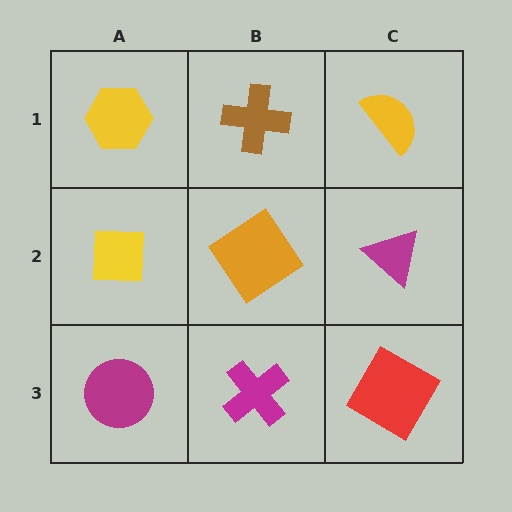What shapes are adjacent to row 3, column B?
An orange diamond (row 2, column B), a magenta circle (row 3, column A), a red diamond (row 3, column C).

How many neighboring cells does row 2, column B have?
4.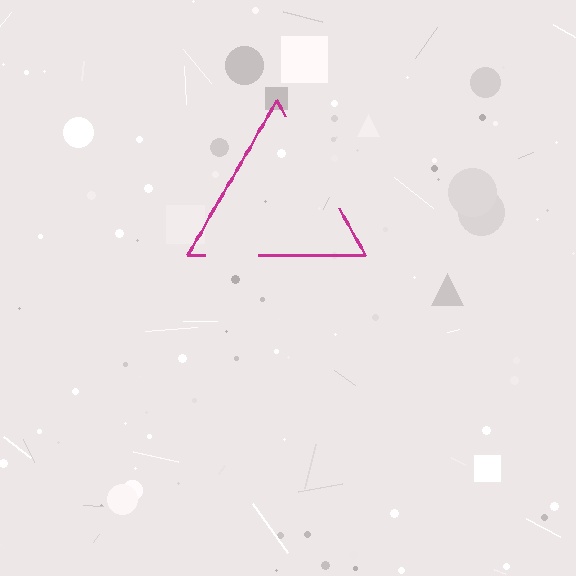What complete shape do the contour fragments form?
The contour fragments form a triangle.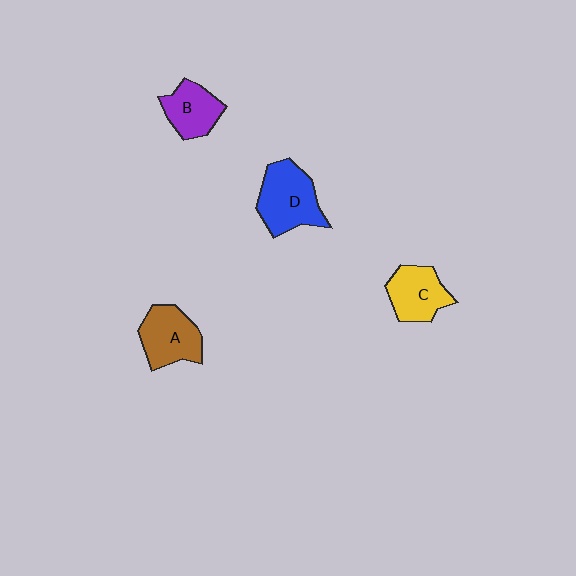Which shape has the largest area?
Shape D (blue).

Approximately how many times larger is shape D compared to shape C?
Approximately 1.3 times.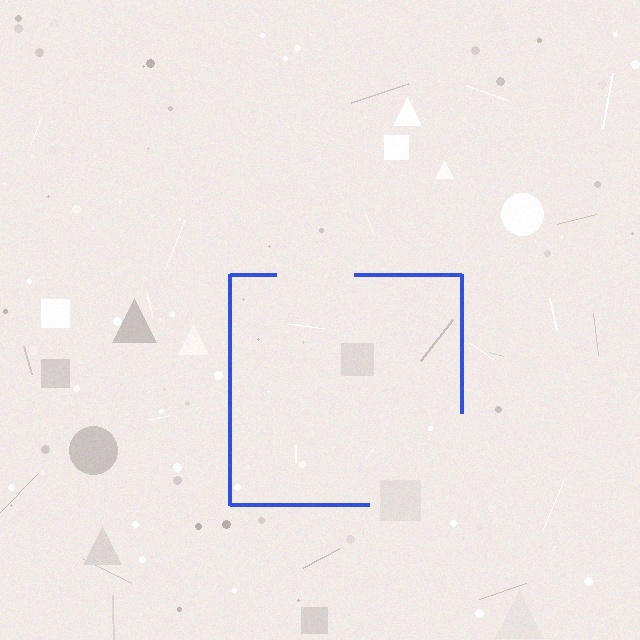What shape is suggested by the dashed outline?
The dashed outline suggests a square.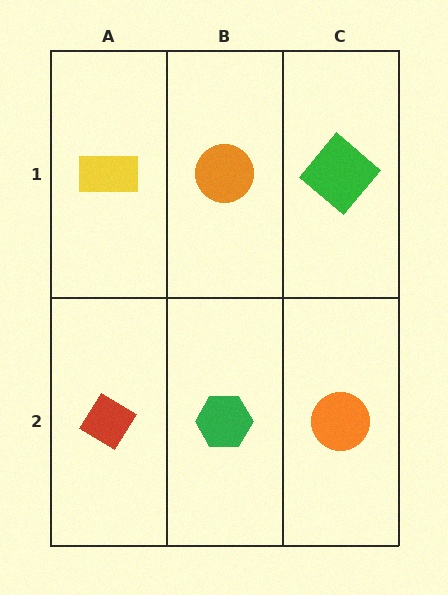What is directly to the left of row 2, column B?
A red diamond.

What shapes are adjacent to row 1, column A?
A red diamond (row 2, column A), an orange circle (row 1, column B).